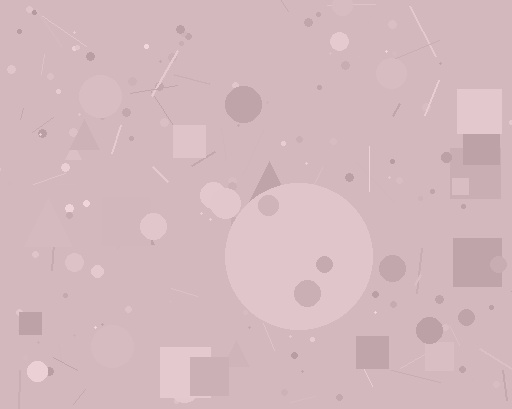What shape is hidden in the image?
A circle is hidden in the image.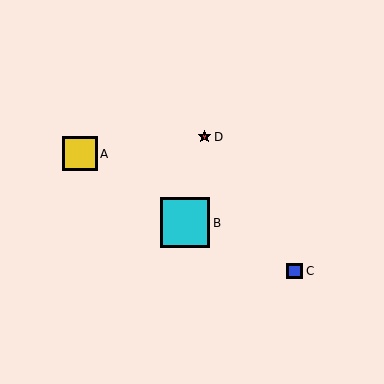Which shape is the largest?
The cyan square (labeled B) is the largest.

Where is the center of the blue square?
The center of the blue square is at (295, 271).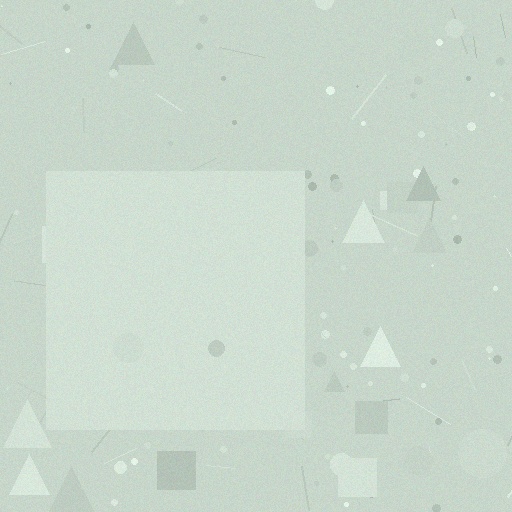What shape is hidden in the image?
A square is hidden in the image.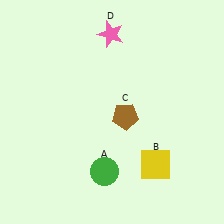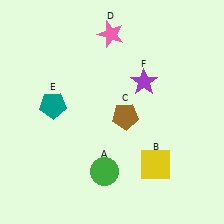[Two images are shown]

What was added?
A teal pentagon (E), a purple star (F) were added in Image 2.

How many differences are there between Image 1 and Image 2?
There are 2 differences between the two images.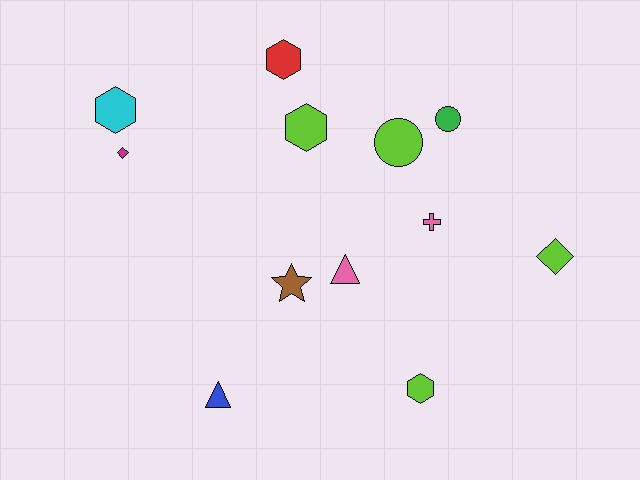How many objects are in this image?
There are 12 objects.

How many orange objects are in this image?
There are no orange objects.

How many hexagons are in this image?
There are 4 hexagons.